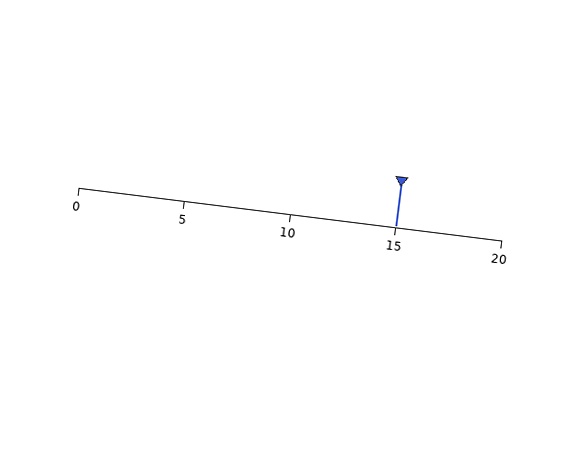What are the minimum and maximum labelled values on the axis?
The axis runs from 0 to 20.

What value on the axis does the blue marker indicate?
The marker indicates approximately 15.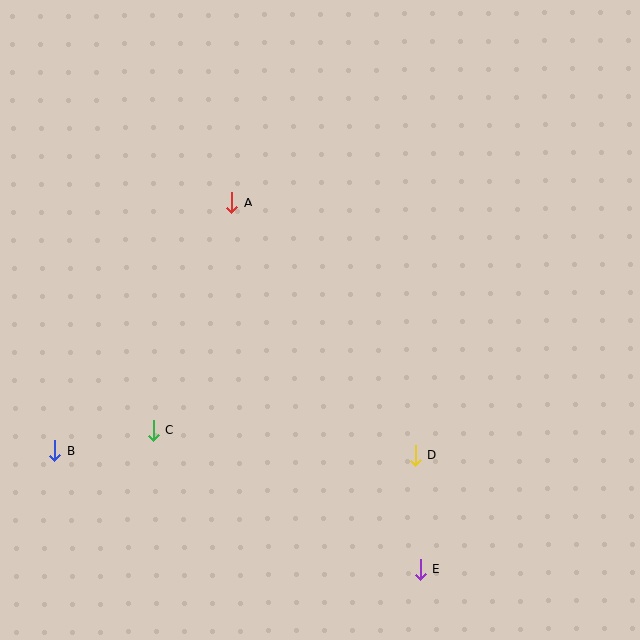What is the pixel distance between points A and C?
The distance between A and C is 241 pixels.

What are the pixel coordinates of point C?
Point C is at (153, 430).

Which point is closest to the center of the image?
Point A at (232, 202) is closest to the center.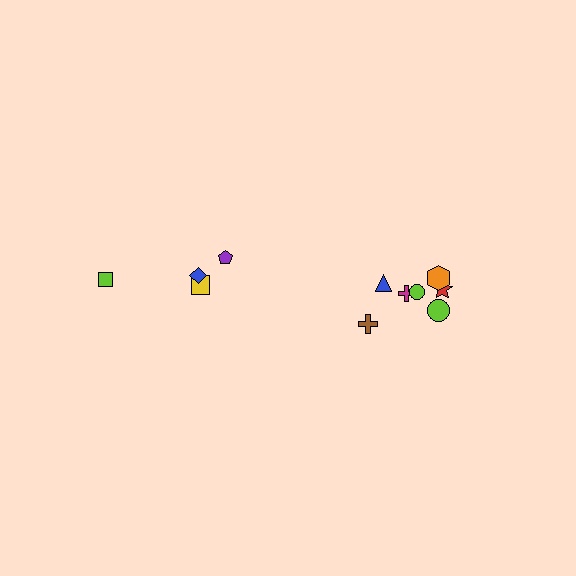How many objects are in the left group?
There are 4 objects.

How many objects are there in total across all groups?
There are 11 objects.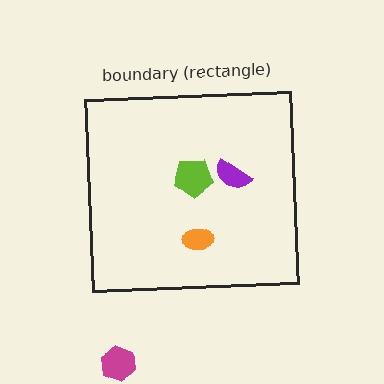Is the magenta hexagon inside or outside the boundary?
Outside.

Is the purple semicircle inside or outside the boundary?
Inside.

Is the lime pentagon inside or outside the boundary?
Inside.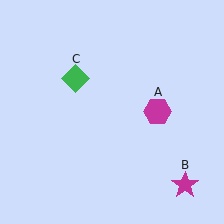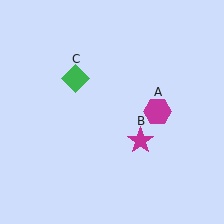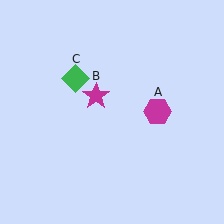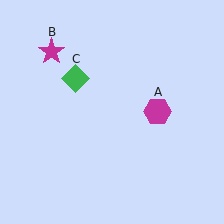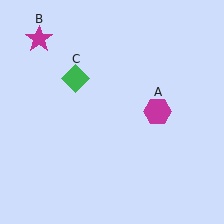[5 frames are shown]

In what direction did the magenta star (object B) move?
The magenta star (object B) moved up and to the left.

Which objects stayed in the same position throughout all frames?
Magenta hexagon (object A) and green diamond (object C) remained stationary.